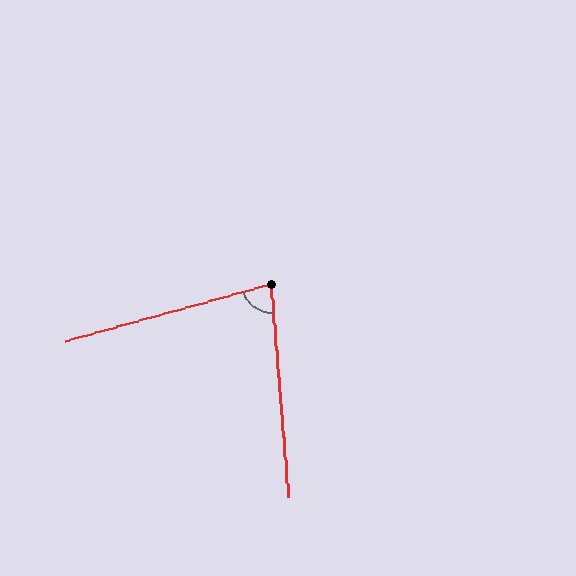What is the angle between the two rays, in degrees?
Approximately 79 degrees.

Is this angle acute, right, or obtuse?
It is acute.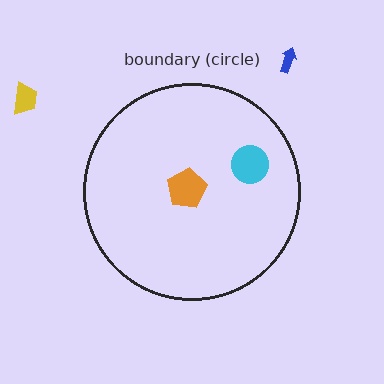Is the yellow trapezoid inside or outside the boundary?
Outside.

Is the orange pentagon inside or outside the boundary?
Inside.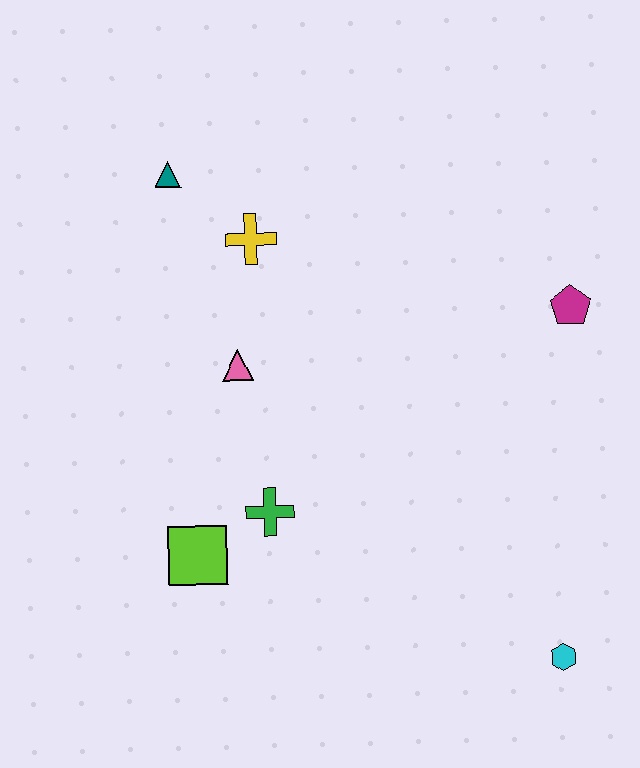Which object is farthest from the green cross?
The magenta pentagon is farthest from the green cross.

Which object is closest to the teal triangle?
The yellow cross is closest to the teal triangle.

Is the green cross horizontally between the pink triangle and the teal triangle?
No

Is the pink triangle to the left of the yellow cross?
Yes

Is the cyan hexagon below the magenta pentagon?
Yes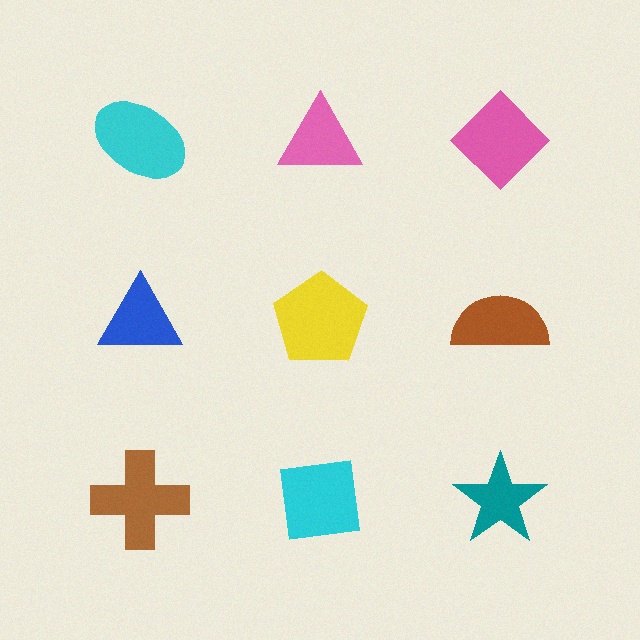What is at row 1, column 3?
A pink diamond.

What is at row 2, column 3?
A brown semicircle.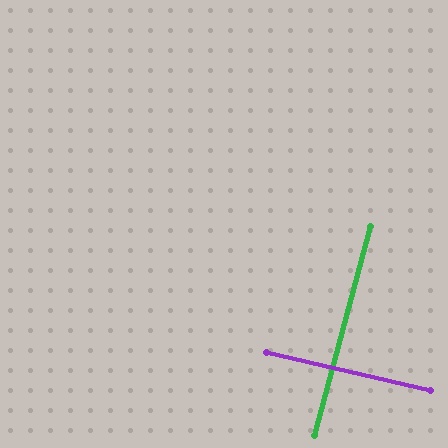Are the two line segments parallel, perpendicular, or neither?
Perpendicular — they meet at approximately 88°.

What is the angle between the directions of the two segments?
Approximately 88 degrees.